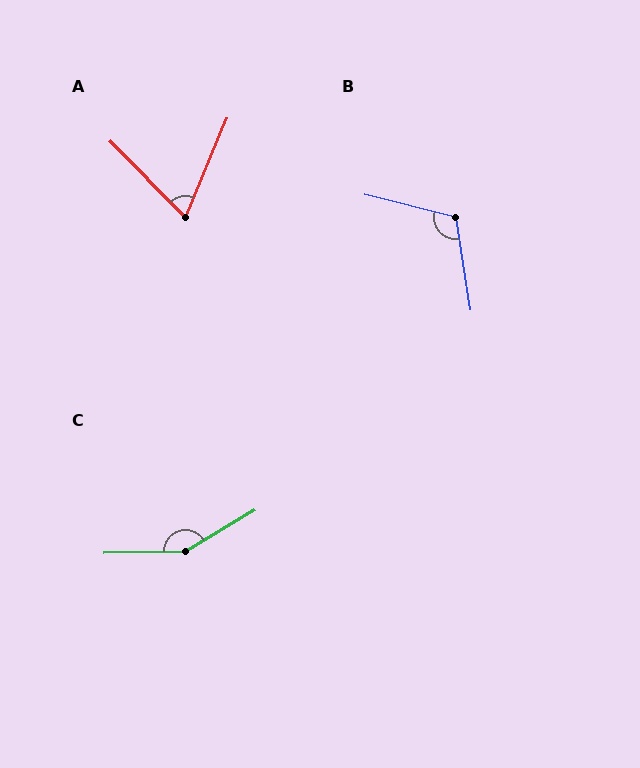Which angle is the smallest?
A, at approximately 68 degrees.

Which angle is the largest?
C, at approximately 150 degrees.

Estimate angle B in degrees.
Approximately 112 degrees.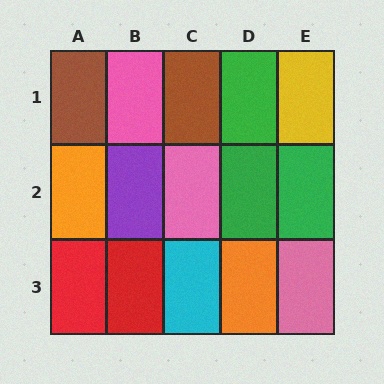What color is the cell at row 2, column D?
Green.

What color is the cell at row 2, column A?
Orange.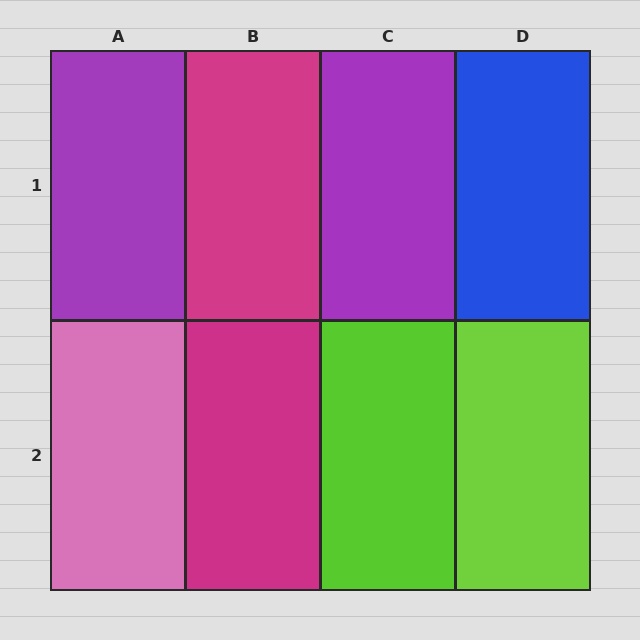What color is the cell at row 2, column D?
Lime.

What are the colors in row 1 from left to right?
Purple, magenta, purple, blue.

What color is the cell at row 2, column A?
Pink.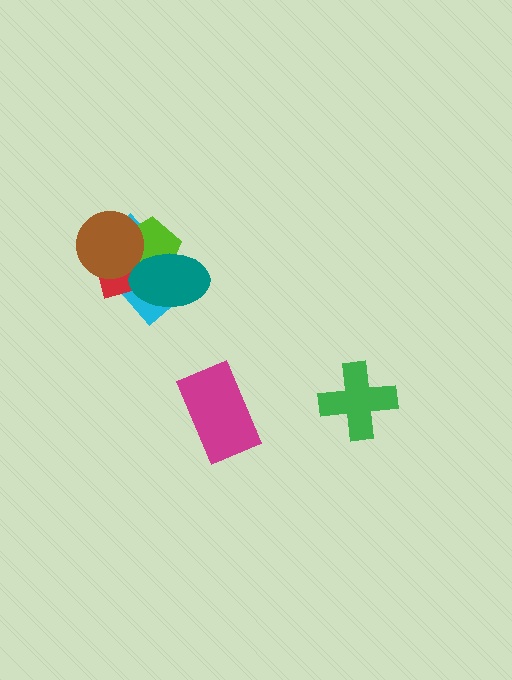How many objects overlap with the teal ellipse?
3 objects overlap with the teal ellipse.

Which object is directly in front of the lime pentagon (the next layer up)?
The red diamond is directly in front of the lime pentagon.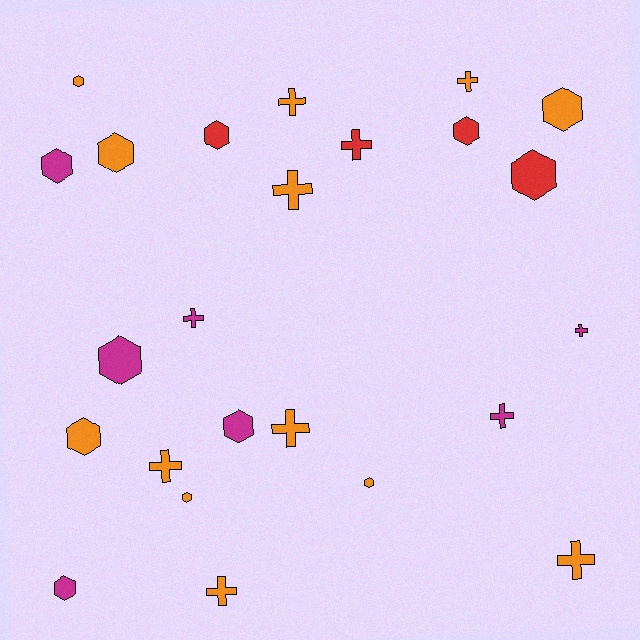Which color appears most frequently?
Orange, with 13 objects.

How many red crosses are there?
There is 1 red cross.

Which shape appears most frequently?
Hexagon, with 13 objects.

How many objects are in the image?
There are 24 objects.